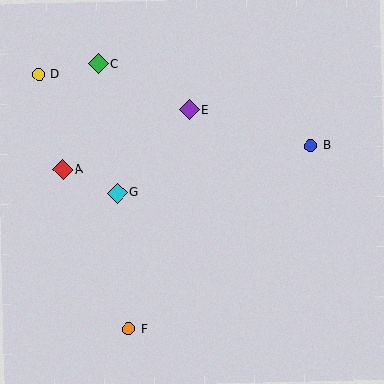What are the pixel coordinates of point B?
Point B is at (311, 146).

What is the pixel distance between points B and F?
The distance between B and F is 259 pixels.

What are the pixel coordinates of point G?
Point G is at (117, 193).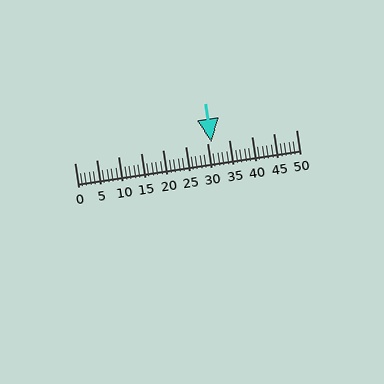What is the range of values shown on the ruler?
The ruler shows values from 0 to 50.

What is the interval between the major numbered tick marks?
The major tick marks are spaced 5 units apart.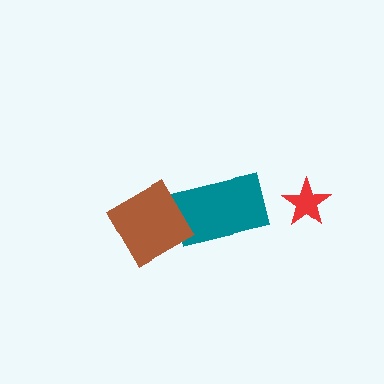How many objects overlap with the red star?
0 objects overlap with the red star.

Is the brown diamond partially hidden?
No, no other shape covers it.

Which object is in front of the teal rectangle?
The brown diamond is in front of the teal rectangle.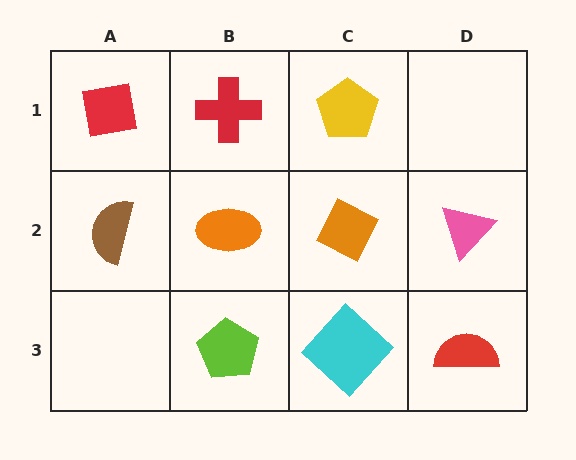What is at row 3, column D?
A red semicircle.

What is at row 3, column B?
A lime pentagon.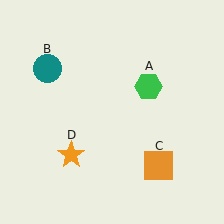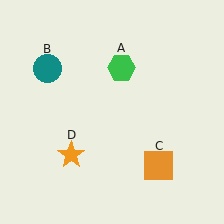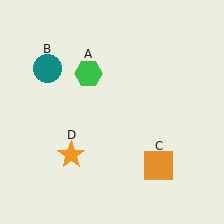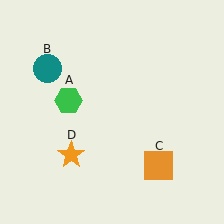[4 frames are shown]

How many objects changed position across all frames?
1 object changed position: green hexagon (object A).